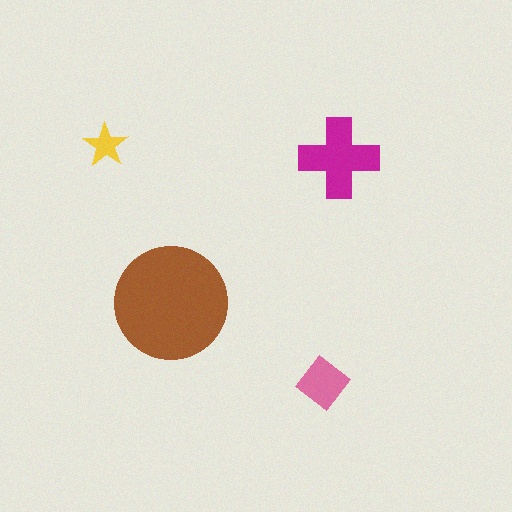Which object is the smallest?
The yellow star.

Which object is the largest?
The brown circle.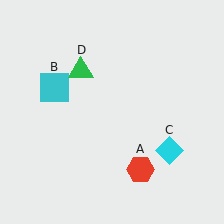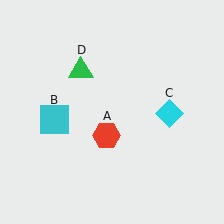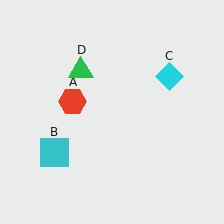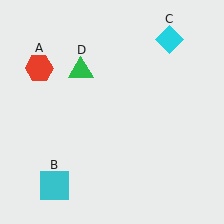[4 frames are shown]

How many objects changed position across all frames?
3 objects changed position: red hexagon (object A), cyan square (object B), cyan diamond (object C).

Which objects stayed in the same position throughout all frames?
Green triangle (object D) remained stationary.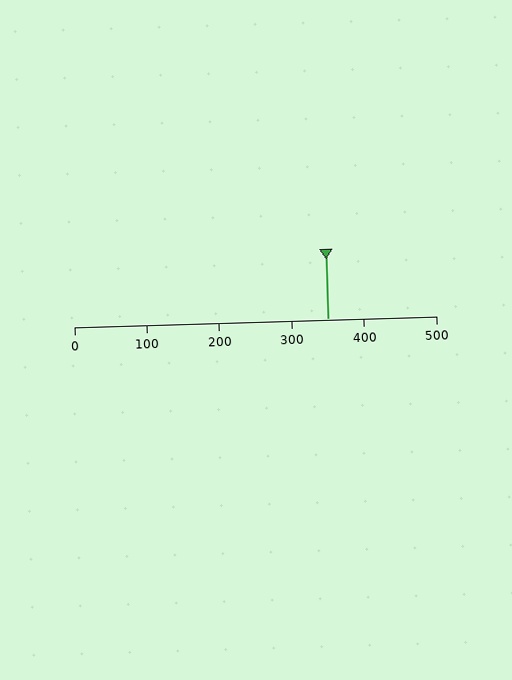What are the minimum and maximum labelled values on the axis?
The axis runs from 0 to 500.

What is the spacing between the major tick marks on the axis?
The major ticks are spaced 100 apart.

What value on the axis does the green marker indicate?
The marker indicates approximately 350.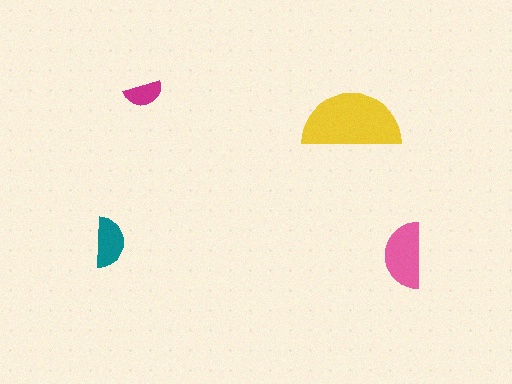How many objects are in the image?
There are 4 objects in the image.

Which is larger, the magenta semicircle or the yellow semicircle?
The yellow one.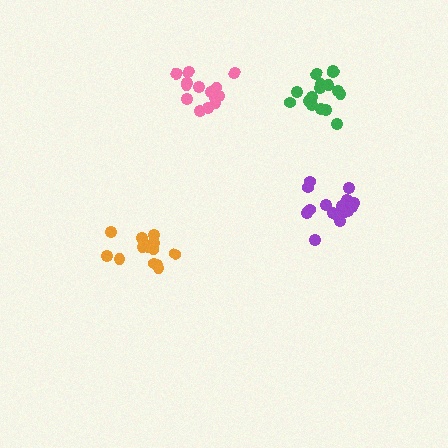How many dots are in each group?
Group 1: 14 dots, Group 2: 14 dots, Group 3: 16 dots, Group 4: 16 dots (60 total).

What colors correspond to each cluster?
The clusters are colored: pink, orange, green, purple.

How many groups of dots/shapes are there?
There are 4 groups.